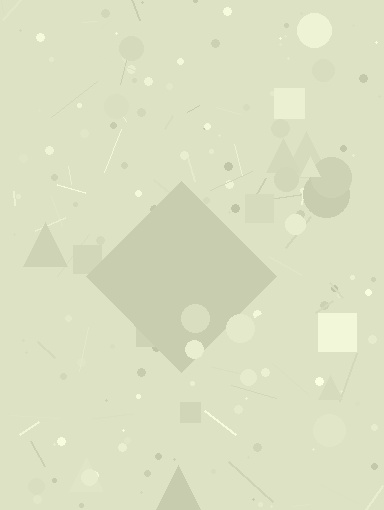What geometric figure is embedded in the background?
A diamond is embedded in the background.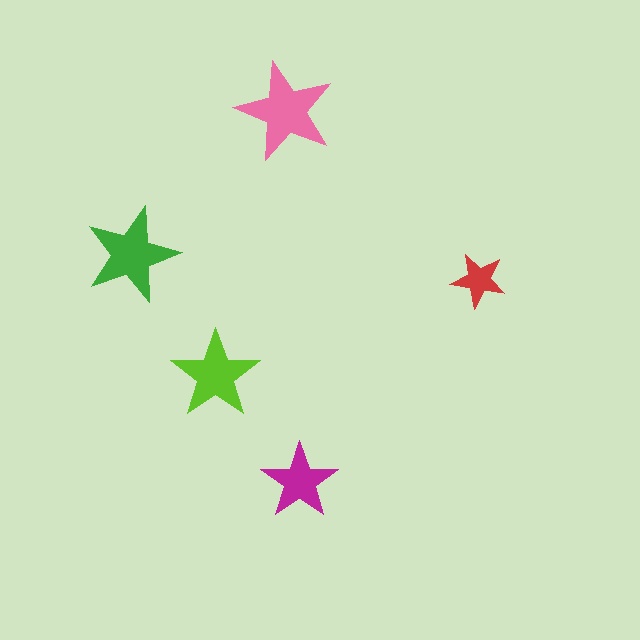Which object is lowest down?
The magenta star is bottommost.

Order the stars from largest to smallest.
the pink one, the green one, the lime one, the magenta one, the red one.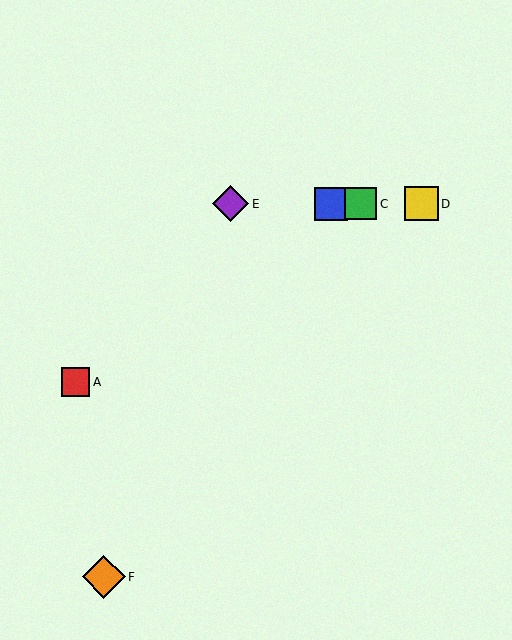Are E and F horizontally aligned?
No, E is at y≈204 and F is at y≈577.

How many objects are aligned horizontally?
4 objects (B, C, D, E) are aligned horizontally.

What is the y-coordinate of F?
Object F is at y≈577.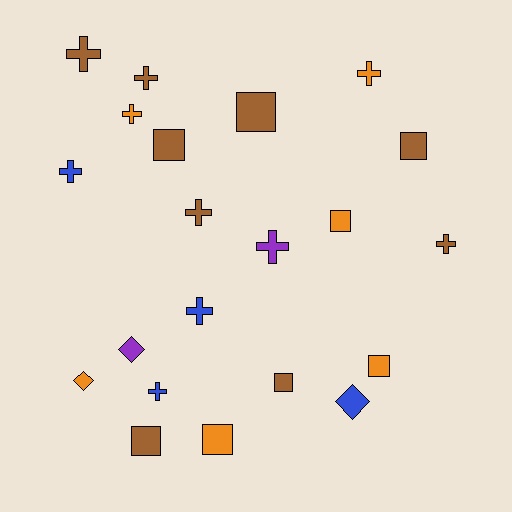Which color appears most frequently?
Brown, with 9 objects.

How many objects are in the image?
There are 21 objects.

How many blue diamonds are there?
There is 1 blue diamond.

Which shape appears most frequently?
Cross, with 10 objects.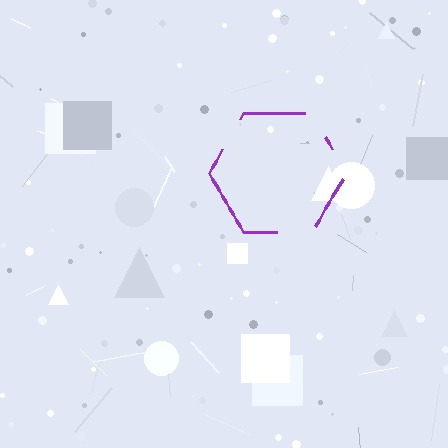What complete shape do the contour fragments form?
The contour fragments form a hexagon.